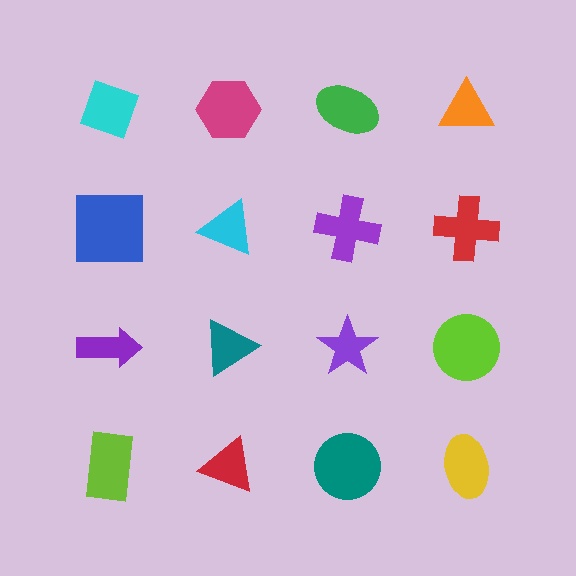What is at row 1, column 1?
A cyan diamond.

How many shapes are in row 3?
4 shapes.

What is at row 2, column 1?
A blue square.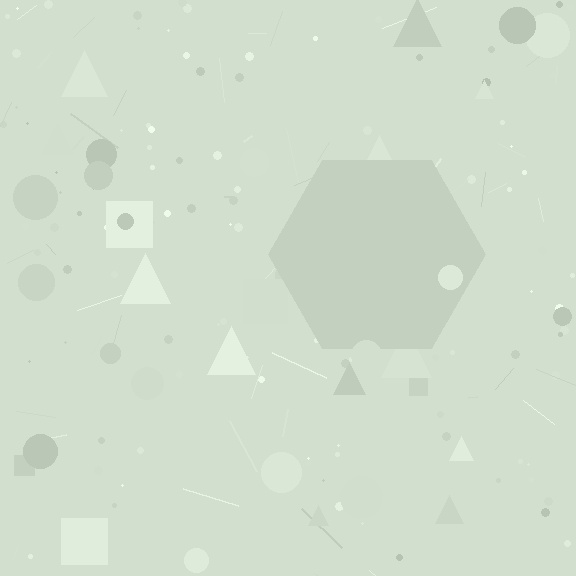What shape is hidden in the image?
A hexagon is hidden in the image.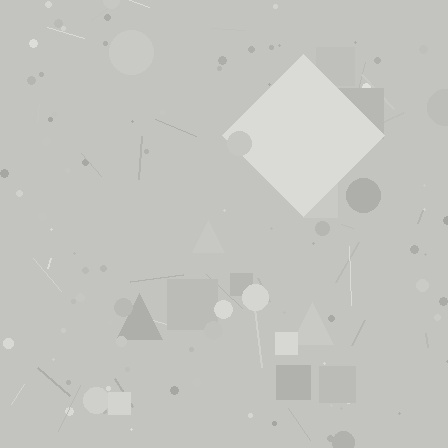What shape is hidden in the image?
A diamond is hidden in the image.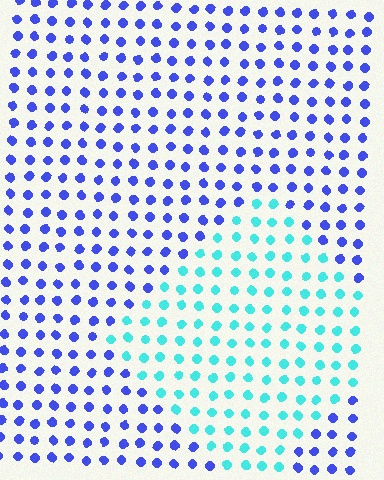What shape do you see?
I see a diamond.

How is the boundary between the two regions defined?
The boundary is defined purely by a slight shift in hue (about 59 degrees). Spacing, size, and orientation are identical on both sides.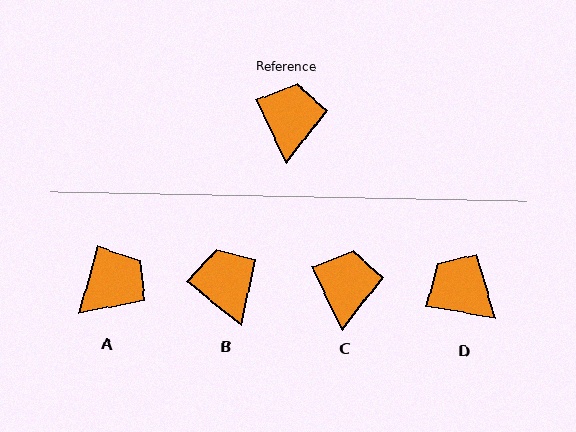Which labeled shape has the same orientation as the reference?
C.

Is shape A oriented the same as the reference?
No, it is off by about 41 degrees.